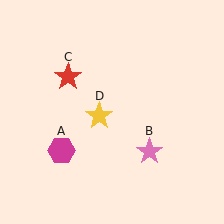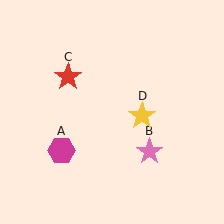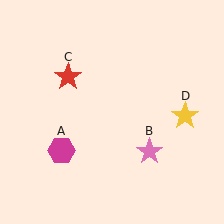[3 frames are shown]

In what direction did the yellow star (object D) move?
The yellow star (object D) moved right.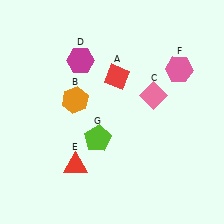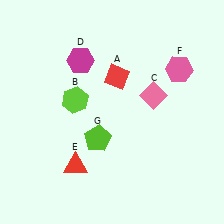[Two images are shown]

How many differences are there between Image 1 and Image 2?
There is 1 difference between the two images.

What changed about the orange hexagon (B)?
In Image 1, B is orange. In Image 2, it changed to lime.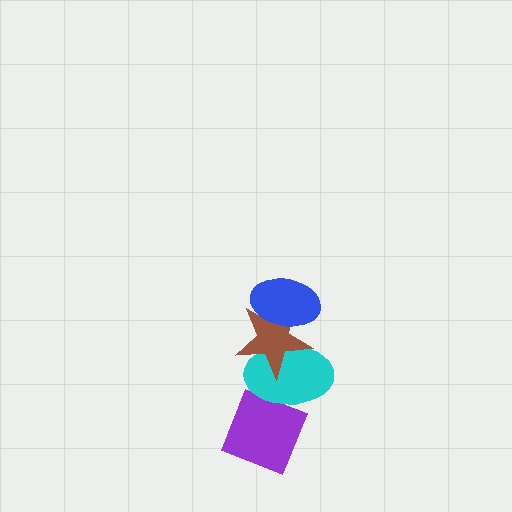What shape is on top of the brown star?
The blue ellipse is on top of the brown star.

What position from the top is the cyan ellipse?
The cyan ellipse is 3rd from the top.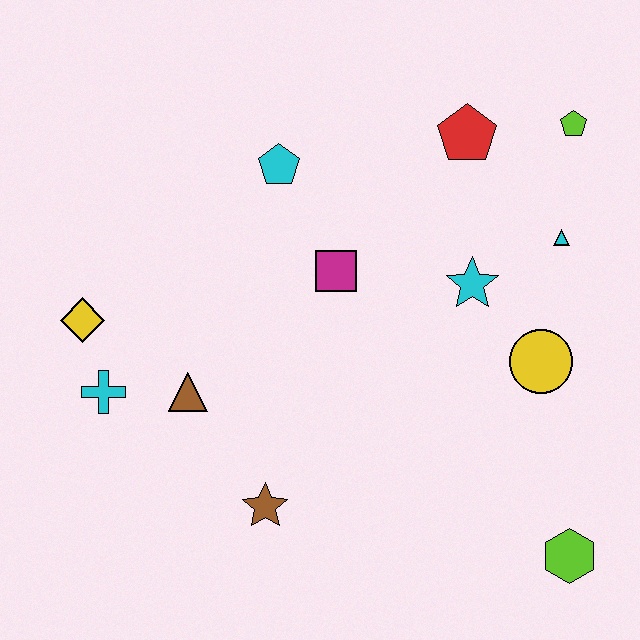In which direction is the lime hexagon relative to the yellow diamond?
The lime hexagon is to the right of the yellow diamond.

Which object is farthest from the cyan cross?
The lime pentagon is farthest from the cyan cross.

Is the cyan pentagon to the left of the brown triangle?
No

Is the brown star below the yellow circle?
Yes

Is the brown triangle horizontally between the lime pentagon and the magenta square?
No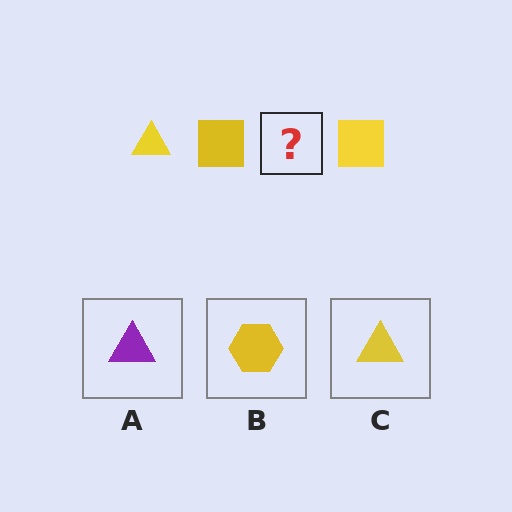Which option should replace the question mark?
Option C.